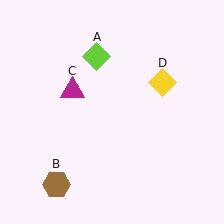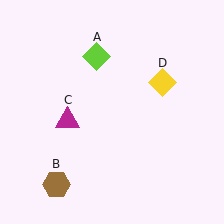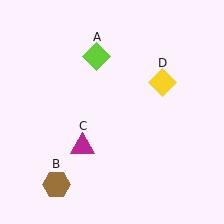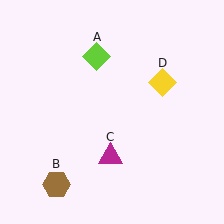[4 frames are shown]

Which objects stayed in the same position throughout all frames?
Lime diamond (object A) and brown hexagon (object B) and yellow diamond (object D) remained stationary.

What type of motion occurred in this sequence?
The magenta triangle (object C) rotated counterclockwise around the center of the scene.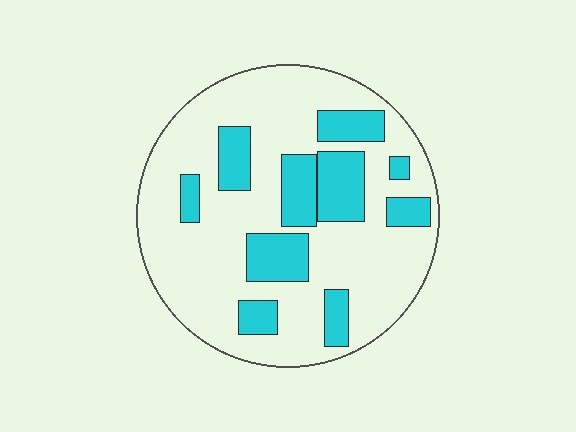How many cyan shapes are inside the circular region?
10.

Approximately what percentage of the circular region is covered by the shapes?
Approximately 25%.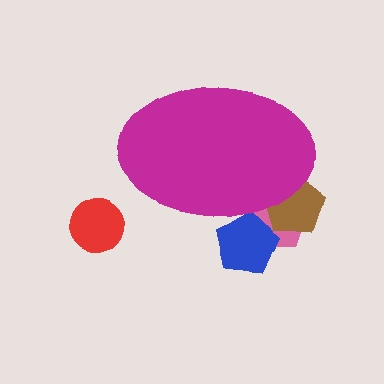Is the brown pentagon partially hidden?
Yes, the brown pentagon is partially hidden behind the magenta ellipse.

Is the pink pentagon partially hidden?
Yes, the pink pentagon is partially hidden behind the magenta ellipse.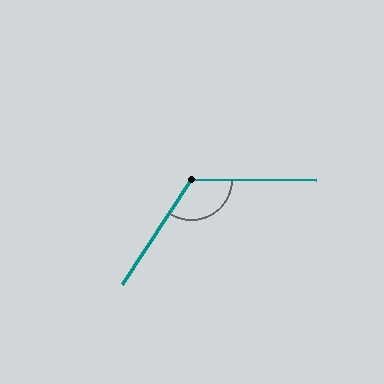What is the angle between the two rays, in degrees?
Approximately 123 degrees.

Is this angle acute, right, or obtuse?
It is obtuse.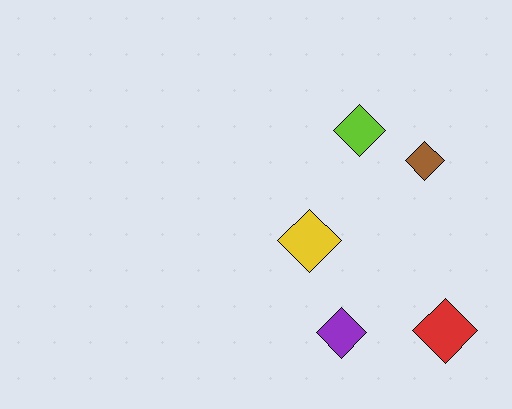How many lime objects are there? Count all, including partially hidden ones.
There is 1 lime object.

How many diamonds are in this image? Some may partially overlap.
There are 5 diamonds.